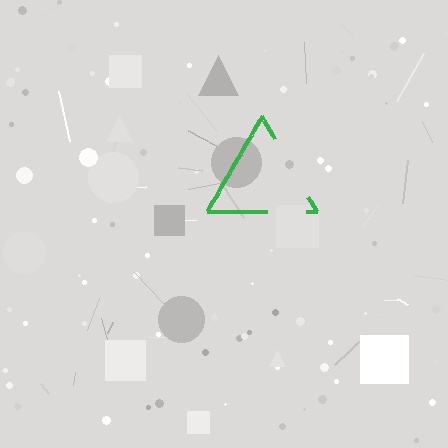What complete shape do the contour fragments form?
The contour fragments form a triangle.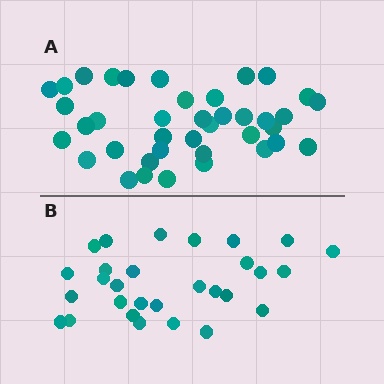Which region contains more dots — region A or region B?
Region A (the top region) has more dots.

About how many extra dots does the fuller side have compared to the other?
Region A has roughly 10 or so more dots than region B.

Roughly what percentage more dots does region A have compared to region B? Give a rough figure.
About 35% more.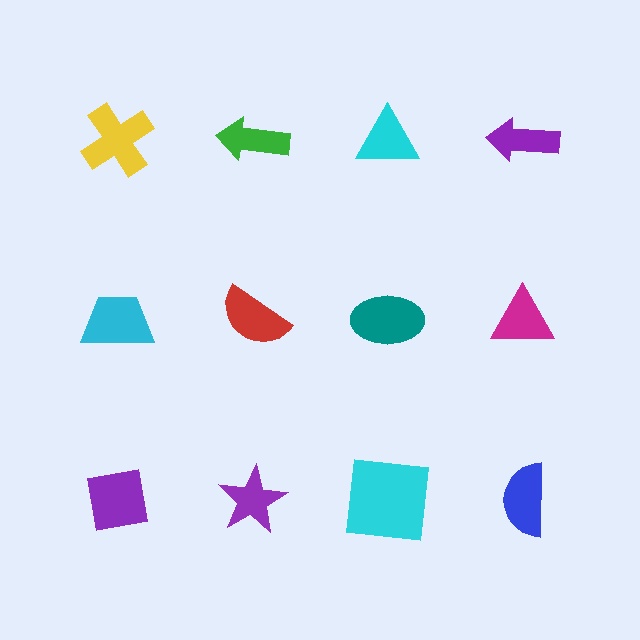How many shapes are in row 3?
4 shapes.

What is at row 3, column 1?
A purple square.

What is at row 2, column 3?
A teal ellipse.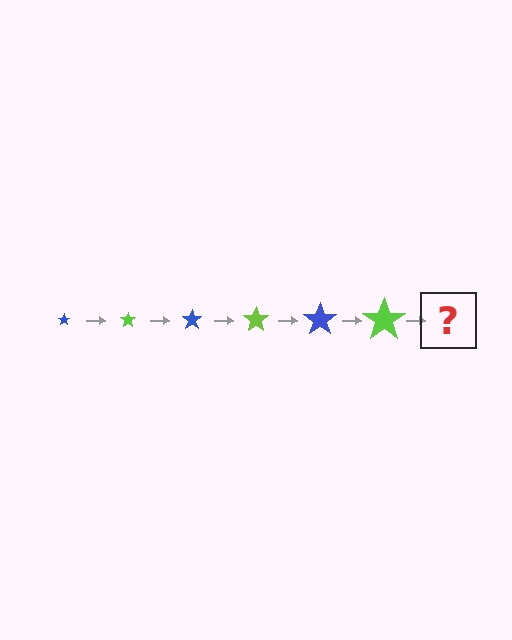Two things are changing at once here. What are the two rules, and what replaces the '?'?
The two rules are that the star grows larger each step and the color cycles through blue and lime. The '?' should be a blue star, larger than the previous one.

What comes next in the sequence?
The next element should be a blue star, larger than the previous one.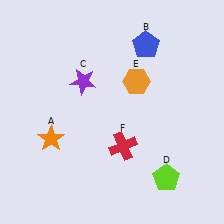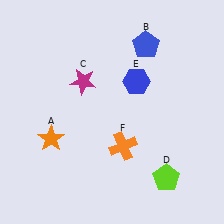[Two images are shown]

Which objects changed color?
C changed from purple to magenta. E changed from orange to blue. F changed from red to orange.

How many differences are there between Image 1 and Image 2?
There are 3 differences between the two images.